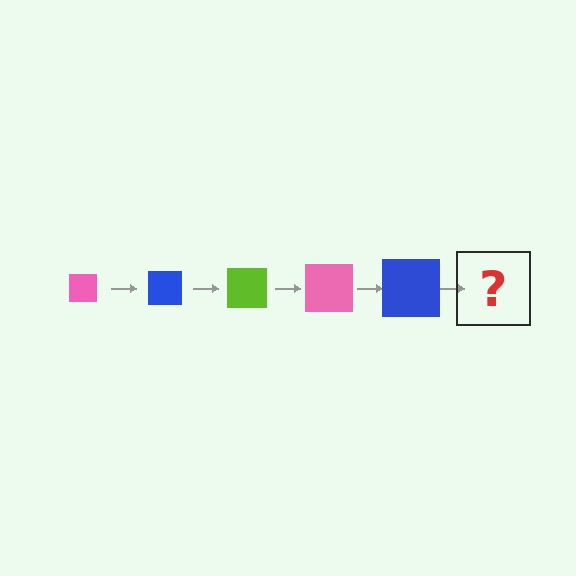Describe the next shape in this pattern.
It should be a lime square, larger than the previous one.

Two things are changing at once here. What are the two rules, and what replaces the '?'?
The two rules are that the square grows larger each step and the color cycles through pink, blue, and lime. The '?' should be a lime square, larger than the previous one.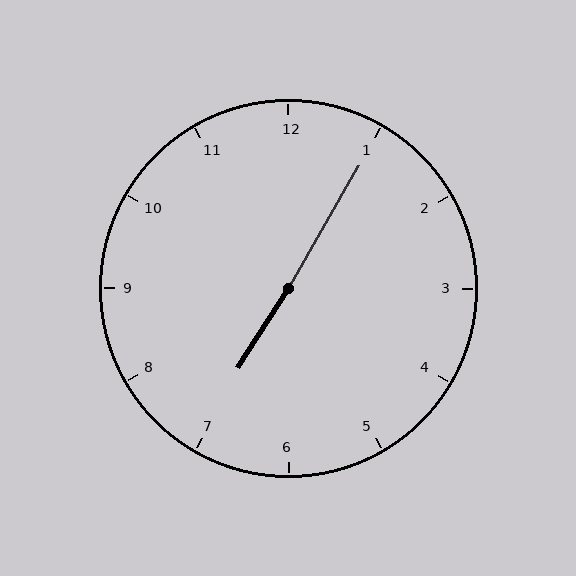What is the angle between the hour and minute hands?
Approximately 178 degrees.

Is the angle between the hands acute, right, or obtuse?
It is obtuse.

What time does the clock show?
7:05.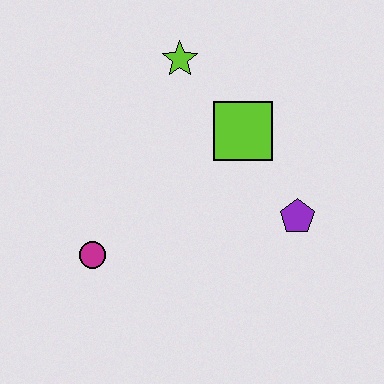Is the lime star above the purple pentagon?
Yes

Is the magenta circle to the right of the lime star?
No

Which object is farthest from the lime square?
The magenta circle is farthest from the lime square.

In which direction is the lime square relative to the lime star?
The lime square is below the lime star.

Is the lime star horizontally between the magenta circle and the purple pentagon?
Yes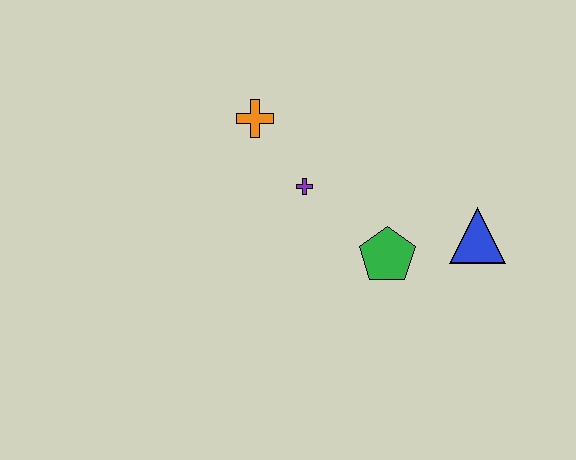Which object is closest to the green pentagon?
The blue triangle is closest to the green pentagon.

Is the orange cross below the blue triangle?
No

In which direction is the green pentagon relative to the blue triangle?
The green pentagon is to the left of the blue triangle.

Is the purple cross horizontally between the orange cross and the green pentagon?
Yes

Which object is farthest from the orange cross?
The blue triangle is farthest from the orange cross.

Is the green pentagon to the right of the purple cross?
Yes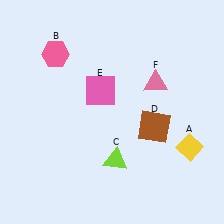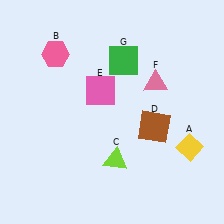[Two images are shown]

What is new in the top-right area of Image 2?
A green square (G) was added in the top-right area of Image 2.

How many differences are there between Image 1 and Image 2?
There is 1 difference between the two images.